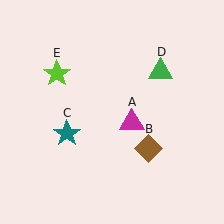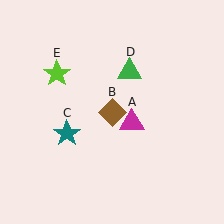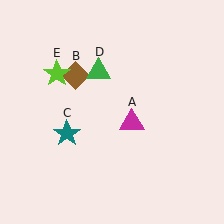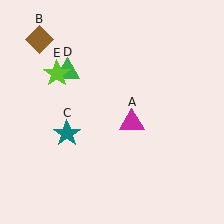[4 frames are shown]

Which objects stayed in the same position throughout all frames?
Magenta triangle (object A) and teal star (object C) and lime star (object E) remained stationary.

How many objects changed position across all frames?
2 objects changed position: brown diamond (object B), green triangle (object D).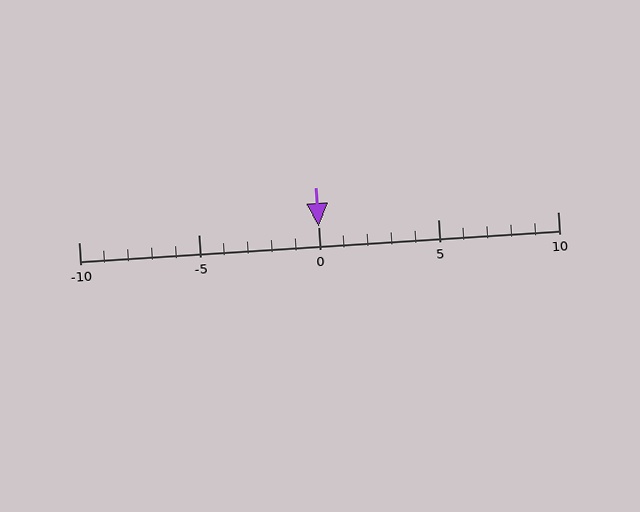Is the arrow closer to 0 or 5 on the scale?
The arrow is closer to 0.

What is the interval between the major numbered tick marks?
The major tick marks are spaced 5 units apart.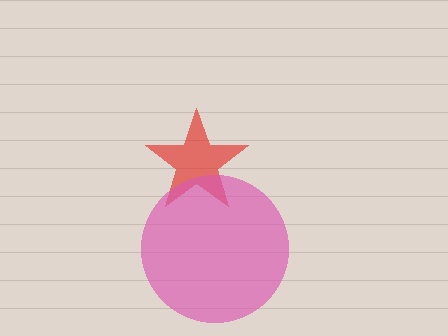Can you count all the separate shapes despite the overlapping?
Yes, there are 2 separate shapes.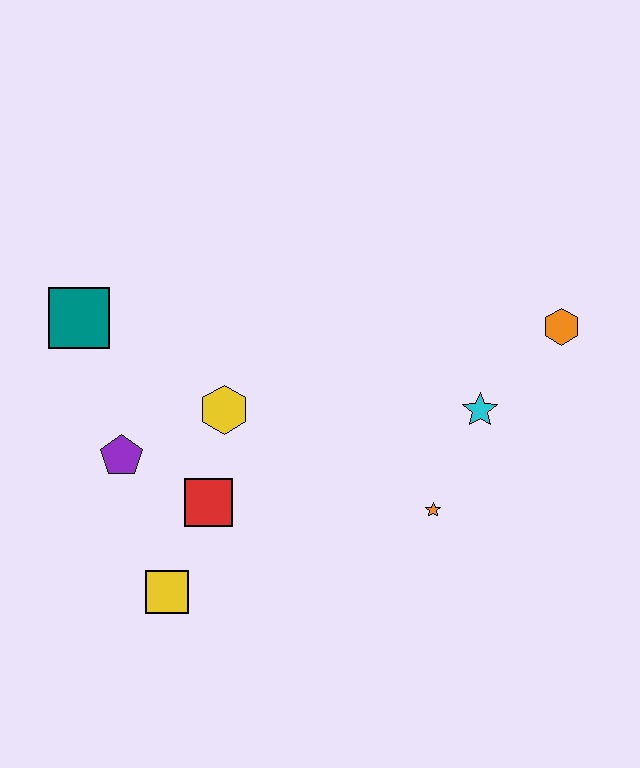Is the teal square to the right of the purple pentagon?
No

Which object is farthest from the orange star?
The teal square is farthest from the orange star.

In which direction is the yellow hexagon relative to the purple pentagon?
The yellow hexagon is to the right of the purple pentagon.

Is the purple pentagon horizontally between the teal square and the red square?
Yes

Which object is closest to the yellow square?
The red square is closest to the yellow square.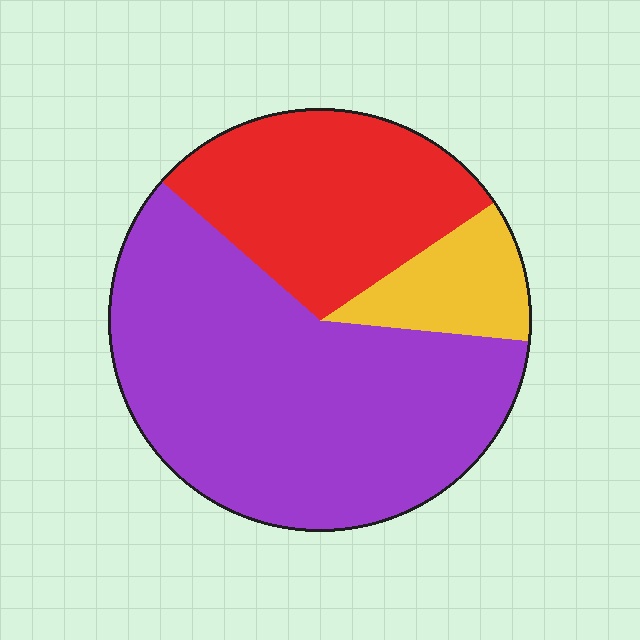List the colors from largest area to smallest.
From largest to smallest: purple, red, yellow.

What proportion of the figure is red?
Red takes up between a sixth and a third of the figure.